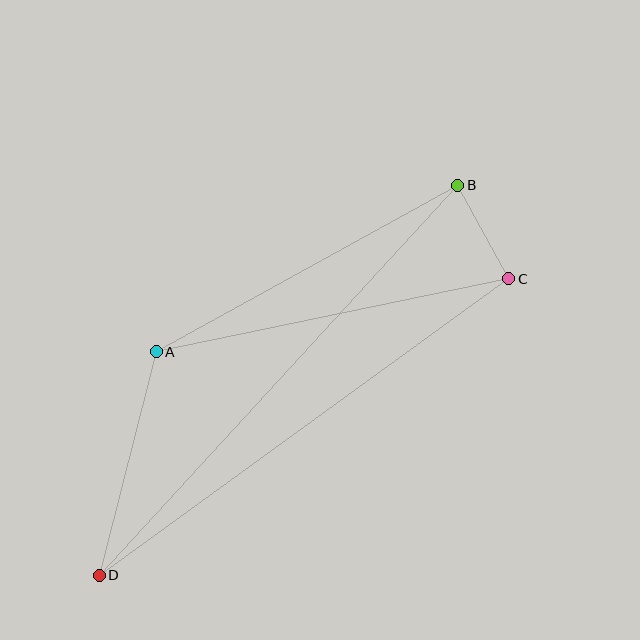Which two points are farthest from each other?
Points B and D are farthest from each other.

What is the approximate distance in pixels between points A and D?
The distance between A and D is approximately 231 pixels.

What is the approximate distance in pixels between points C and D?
The distance between C and D is approximately 505 pixels.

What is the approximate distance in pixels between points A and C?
The distance between A and C is approximately 360 pixels.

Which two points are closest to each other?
Points B and C are closest to each other.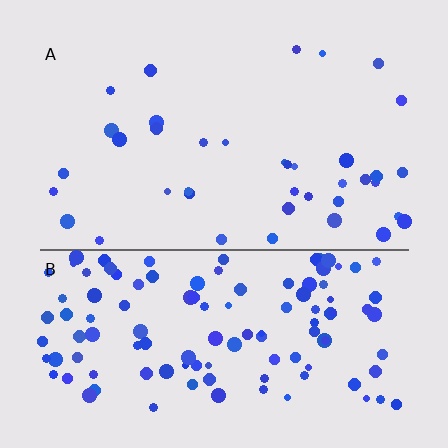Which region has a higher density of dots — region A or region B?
B (the bottom).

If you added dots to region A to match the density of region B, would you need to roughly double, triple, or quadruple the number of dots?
Approximately triple.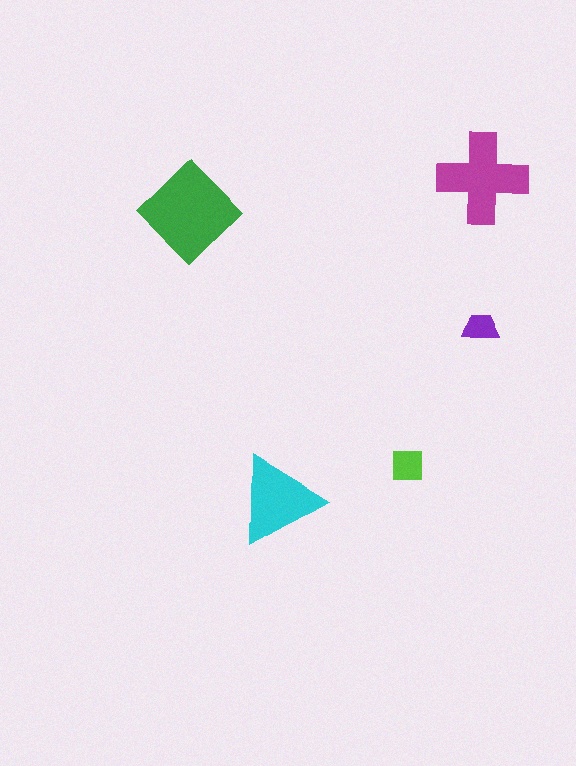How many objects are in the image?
There are 5 objects in the image.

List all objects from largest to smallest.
The green diamond, the magenta cross, the cyan triangle, the lime square, the purple trapezoid.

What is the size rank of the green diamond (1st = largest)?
1st.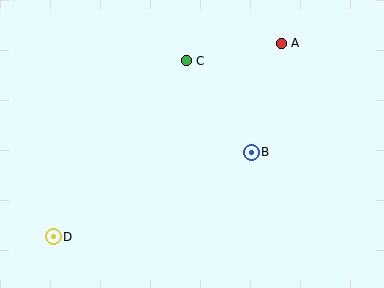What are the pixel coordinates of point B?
Point B is at (251, 152).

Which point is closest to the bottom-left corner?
Point D is closest to the bottom-left corner.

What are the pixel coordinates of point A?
Point A is at (281, 43).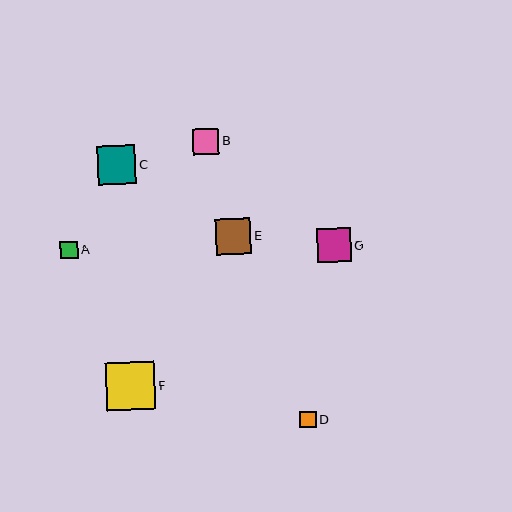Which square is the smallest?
Square D is the smallest with a size of approximately 16 pixels.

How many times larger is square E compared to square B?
Square E is approximately 1.4 times the size of square B.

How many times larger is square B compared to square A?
Square B is approximately 1.5 times the size of square A.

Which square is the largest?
Square F is the largest with a size of approximately 49 pixels.